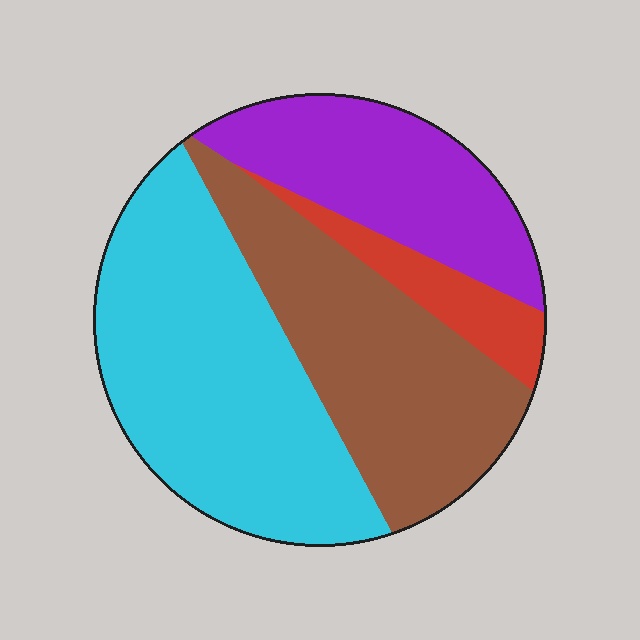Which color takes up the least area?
Red, at roughly 10%.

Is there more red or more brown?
Brown.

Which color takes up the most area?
Cyan, at roughly 40%.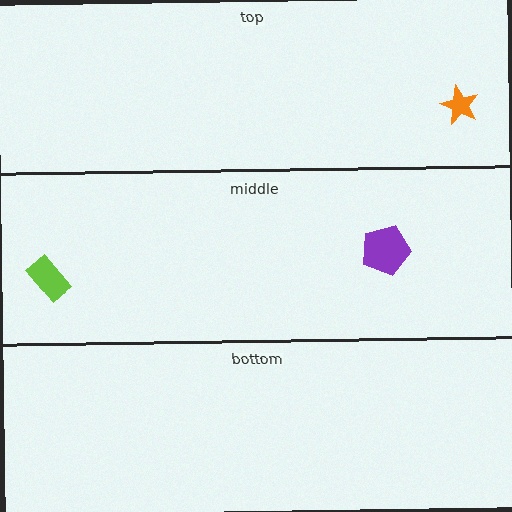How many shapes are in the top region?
1.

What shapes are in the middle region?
The purple pentagon, the lime rectangle.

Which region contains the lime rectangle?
The middle region.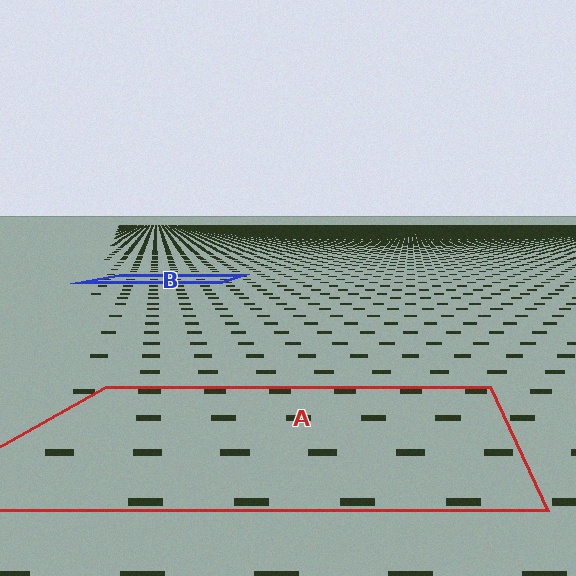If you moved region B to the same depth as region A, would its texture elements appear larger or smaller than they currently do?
They would appear larger. At a closer depth, the same texture elements are projected at a bigger on-screen size.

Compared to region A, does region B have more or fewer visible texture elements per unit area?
Region B has more texture elements per unit area — they are packed more densely because it is farther away.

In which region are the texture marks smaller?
The texture marks are smaller in region B, because it is farther away.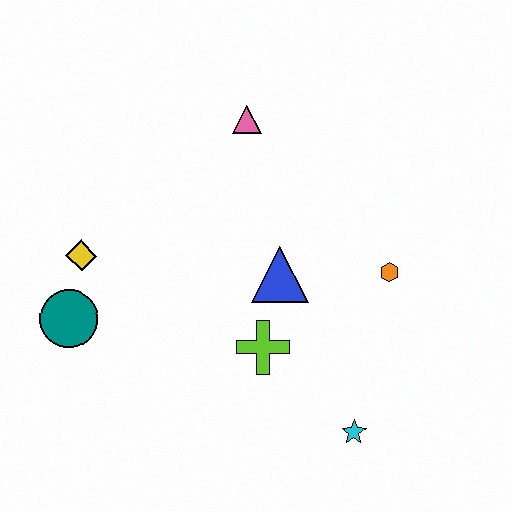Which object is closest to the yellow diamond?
The teal circle is closest to the yellow diamond.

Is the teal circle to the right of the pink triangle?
No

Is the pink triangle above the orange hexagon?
Yes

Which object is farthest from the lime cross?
The pink triangle is farthest from the lime cross.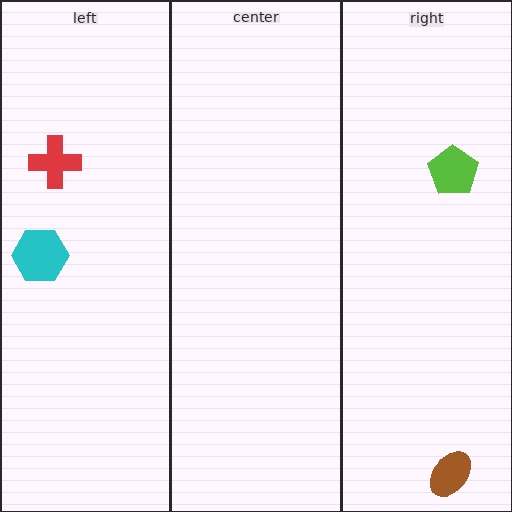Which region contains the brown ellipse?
The right region.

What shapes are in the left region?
The red cross, the cyan hexagon.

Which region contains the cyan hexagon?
The left region.